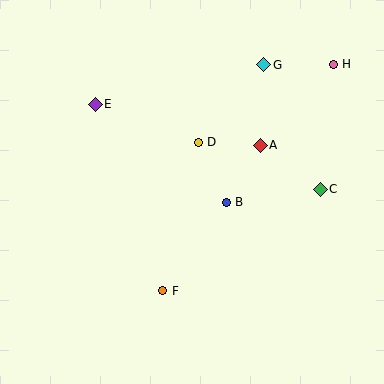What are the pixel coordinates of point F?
Point F is at (163, 291).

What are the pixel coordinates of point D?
Point D is at (198, 142).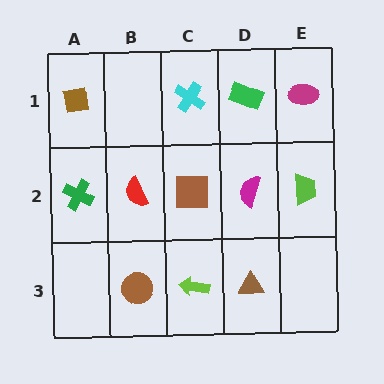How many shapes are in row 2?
5 shapes.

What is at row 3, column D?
A brown triangle.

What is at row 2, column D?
A magenta semicircle.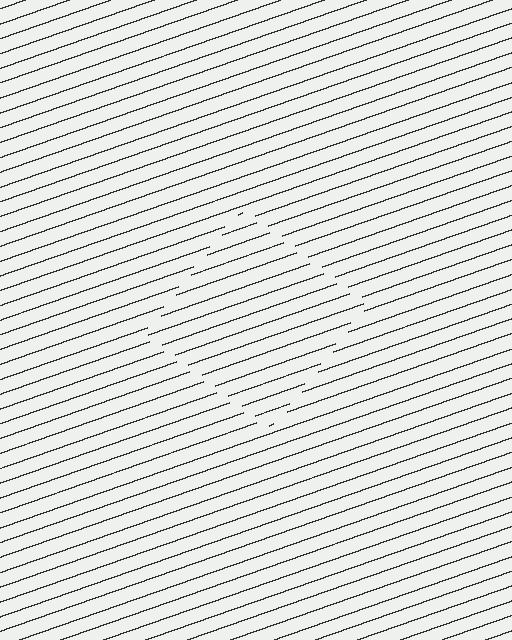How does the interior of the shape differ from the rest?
The interior of the shape contains the same grating, shifted by half a period — the contour is defined by the phase discontinuity where line-ends from the inner and outer gratings abut.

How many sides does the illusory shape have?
4 sides — the line-ends trace a square.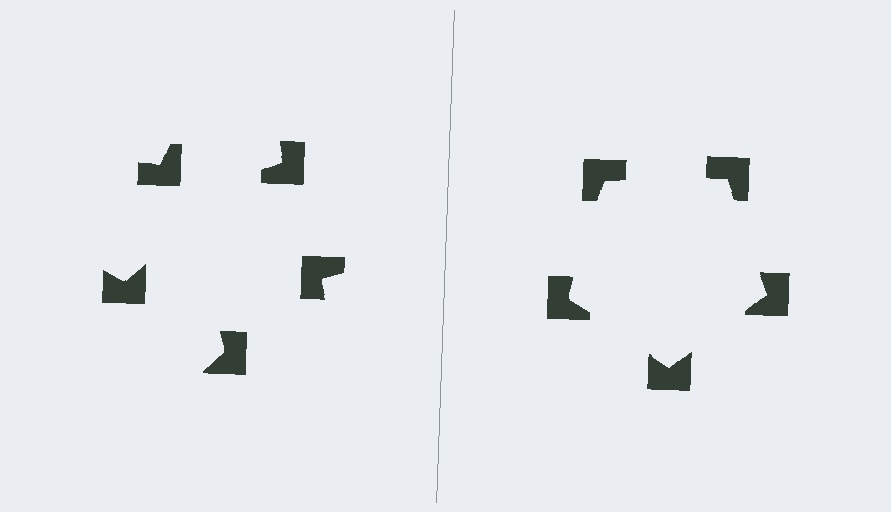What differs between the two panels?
The notched squares are positioned identically on both sides; only the wedge orientations differ. On the right they align to a pentagon; on the left they are misaligned.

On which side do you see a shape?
An illusory pentagon appears on the right side. On the left side the wedge cuts are rotated, so no coherent shape forms.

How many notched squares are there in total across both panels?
10 — 5 on each side.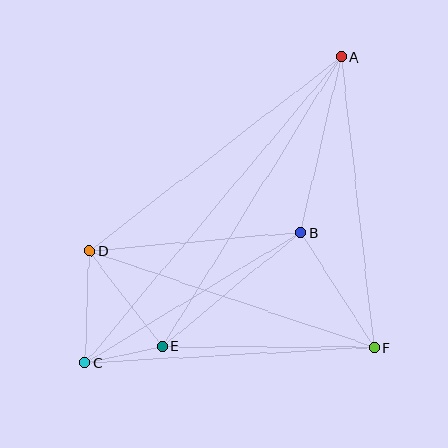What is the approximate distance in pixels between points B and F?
The distance between B and F is approximately 136 pixels.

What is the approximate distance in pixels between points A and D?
The distance between A and D is approximately 318 pixels.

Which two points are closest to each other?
Points C and E are closest to each other.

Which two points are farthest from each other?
Points A and C are farthest from each other.